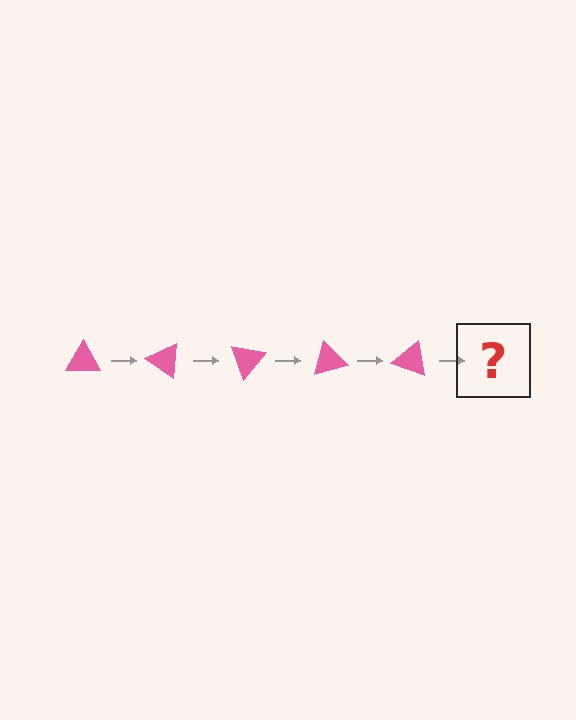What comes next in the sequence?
The next element should be a pink triangle rotated 175 degrees.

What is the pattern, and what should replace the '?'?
The pattern is that the triangle rotates 35 degrees each step. The '?' should be a pink triangle rotated 175 degrees.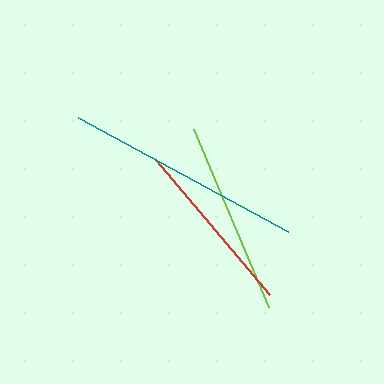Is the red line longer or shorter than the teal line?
The teal line is longer than the red line.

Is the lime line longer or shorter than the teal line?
The teal line is longer than the lime line.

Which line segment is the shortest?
The red line is the shortest at approximately 176 pixels.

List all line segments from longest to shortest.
From longest to shortest: teal, lime, red.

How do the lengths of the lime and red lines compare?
The lime and red lines are approximately the same length.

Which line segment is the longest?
The teal line is the longest at approximately 239 pixels.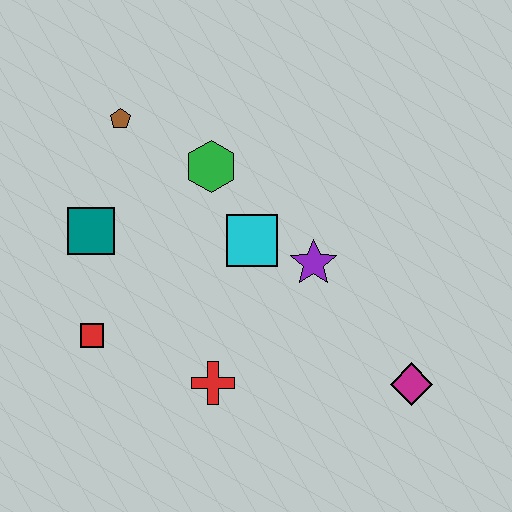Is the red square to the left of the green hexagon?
Yes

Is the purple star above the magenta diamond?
Yes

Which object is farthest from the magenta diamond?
The brown pentagon is farthest from the magenta diamond.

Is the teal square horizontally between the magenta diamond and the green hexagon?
No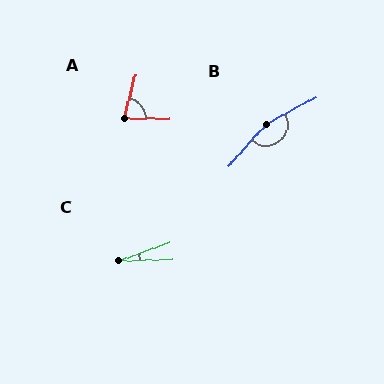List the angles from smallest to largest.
C (18°), A (76°), B (161°).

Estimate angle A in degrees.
Approximately 76 degrees.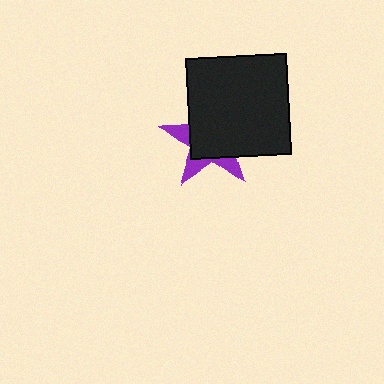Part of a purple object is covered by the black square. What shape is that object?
It is a star.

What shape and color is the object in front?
The object in front is a black square.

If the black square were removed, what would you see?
You would see the complete purple star.